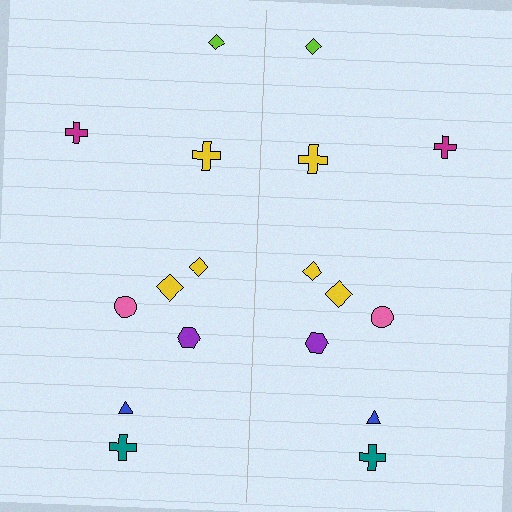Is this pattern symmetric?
Yes, this pattern has bilateral (reflection) symmetry.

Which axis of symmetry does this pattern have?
The pattern has a vertical axis of symmetry running through the center of the image.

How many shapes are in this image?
There are 18 shapes in this image.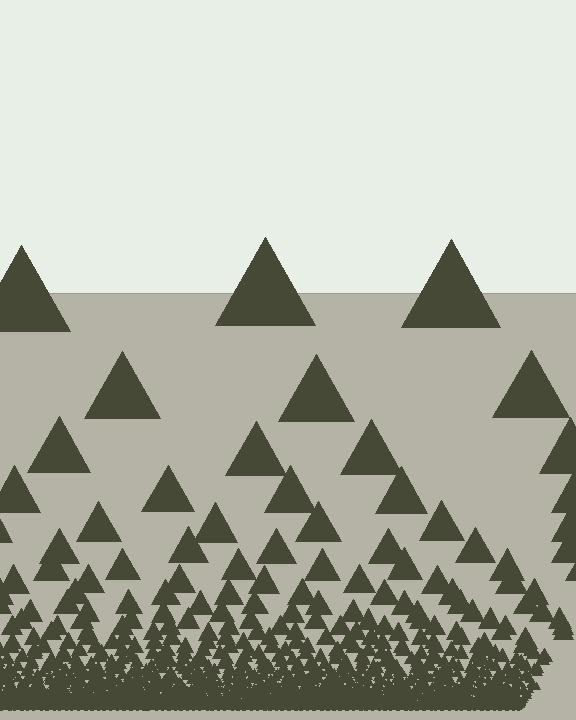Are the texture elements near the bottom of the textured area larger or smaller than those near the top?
Smaller. The gradient is inverted — elements near the bottom are smaller and denser.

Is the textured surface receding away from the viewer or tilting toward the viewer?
The surface appears to tilt toward the viewer. Texture elements get larger and sparser toward the top.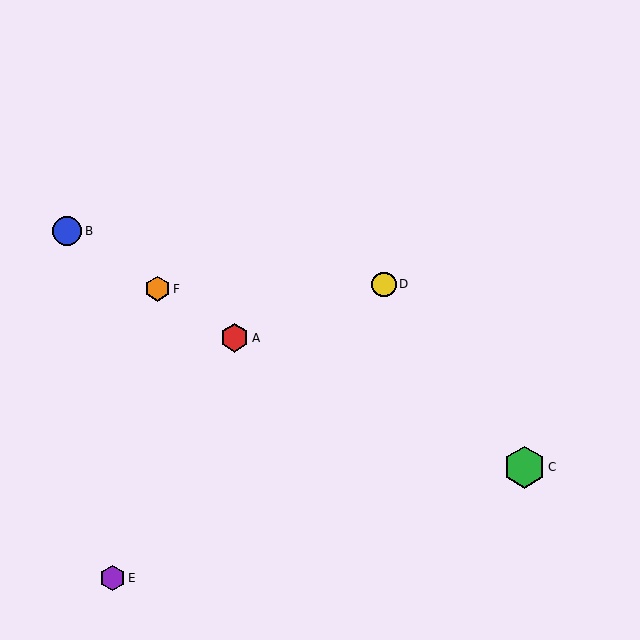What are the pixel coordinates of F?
Object F is at (157, 289).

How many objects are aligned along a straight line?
3 objects (A, B, F) are aligned along a straight line.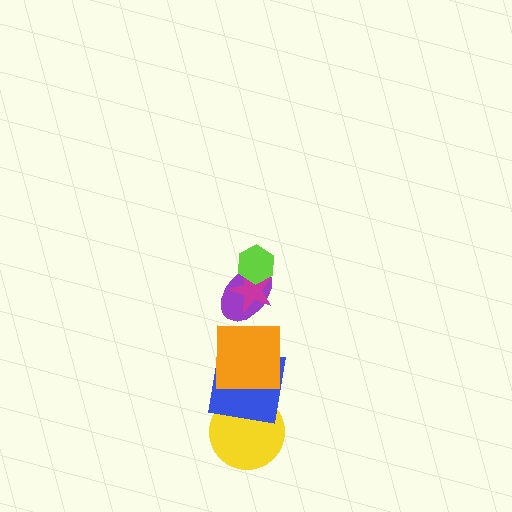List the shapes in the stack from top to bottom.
From top to bottom: the lime hexagon, the magenta star, the purple ellipse, the orange square, the blue square, the yellow circle.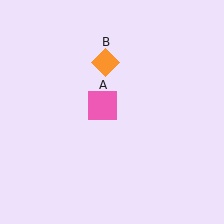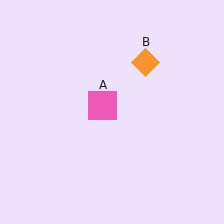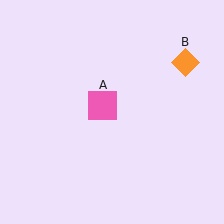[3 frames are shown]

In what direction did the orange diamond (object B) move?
The orange diamond (object B) moved right.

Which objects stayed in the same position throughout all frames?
Pink square (object A) remained stationary.